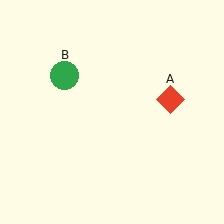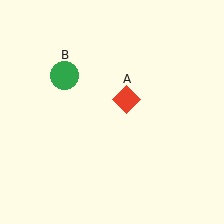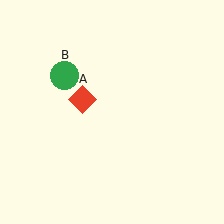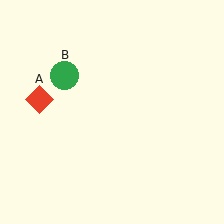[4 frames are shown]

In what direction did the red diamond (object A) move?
The red diamond (object A) moved left.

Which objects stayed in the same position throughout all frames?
Green circle (object B) remained stationary.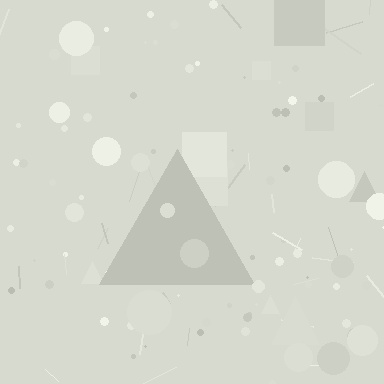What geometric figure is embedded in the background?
A triangle is embedded in the background.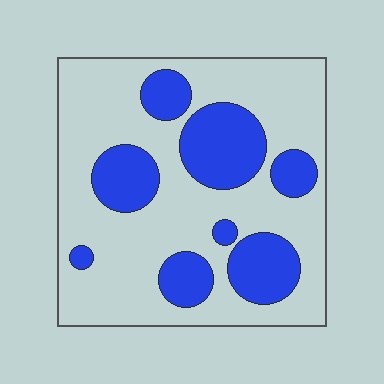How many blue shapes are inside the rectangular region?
8.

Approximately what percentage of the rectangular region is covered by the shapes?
Approximately 30%.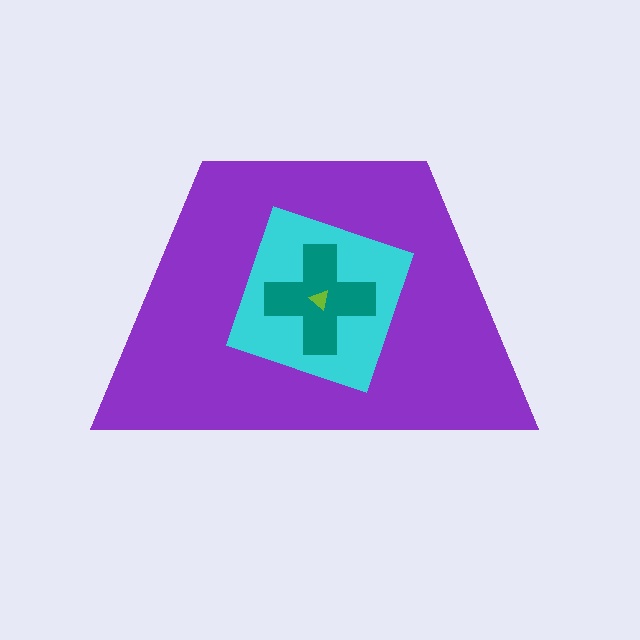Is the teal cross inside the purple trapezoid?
Yes.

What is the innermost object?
The lime triangle.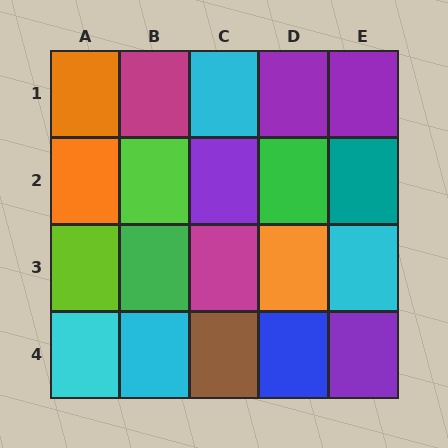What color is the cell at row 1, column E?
Purple.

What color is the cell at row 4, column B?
Cyan.